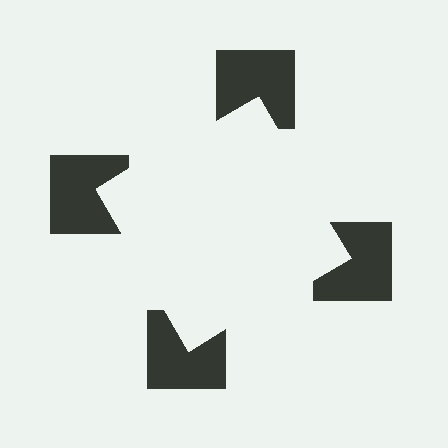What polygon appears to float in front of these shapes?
An illusory square — its edges are inferred from the aligned wedge cuts in the notched squares, not physically drawn.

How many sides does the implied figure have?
4 sides.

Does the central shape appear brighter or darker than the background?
It typically appears slightly brighter than the background, even though no actual brightness change is drawn.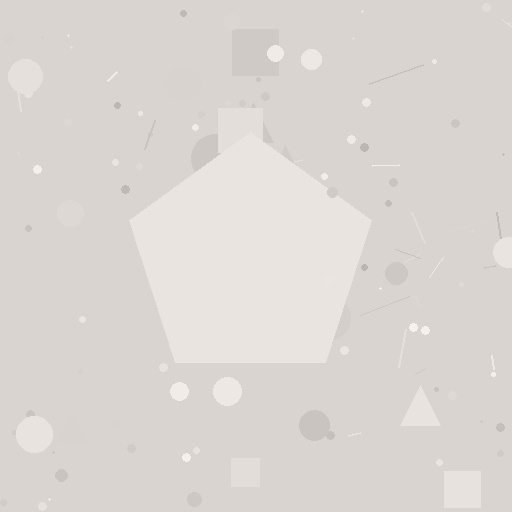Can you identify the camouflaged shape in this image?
The camouflaged shape is a pentagon.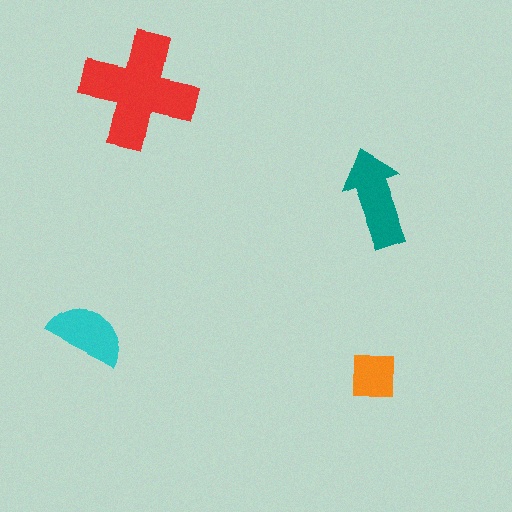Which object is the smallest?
The orange square.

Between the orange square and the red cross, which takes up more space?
The red cross.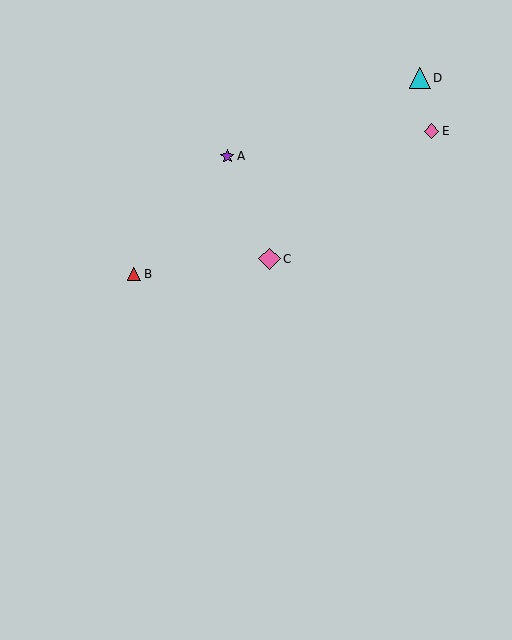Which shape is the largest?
The pink diamond (labeled C) is the largest.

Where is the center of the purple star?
The center of the purple star is at (227, 156).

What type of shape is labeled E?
Shape E is a pink diamond.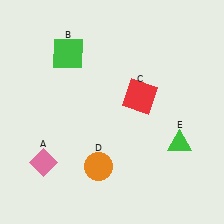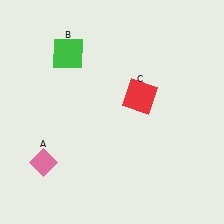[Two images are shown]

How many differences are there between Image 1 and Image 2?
There are 2 differences between the two images.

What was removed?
The orange circle (D), the green triangle (E) were removed in Image 2.